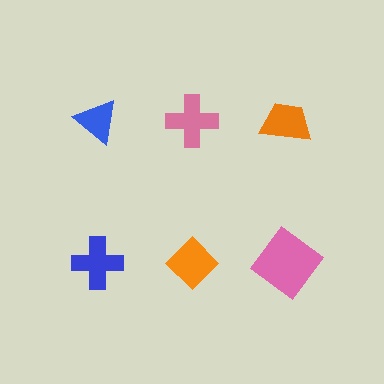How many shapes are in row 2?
3 shapes.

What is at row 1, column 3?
An orange trapezoid.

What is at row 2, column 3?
A pink diamond.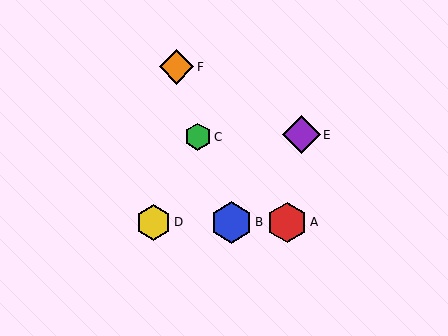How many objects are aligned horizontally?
3 objects (A, B, D) are aligned horizontally.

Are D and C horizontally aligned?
No, D is at y≈222 and C is at y≈137.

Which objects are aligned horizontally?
Objects A, B, D are aligned horizontally.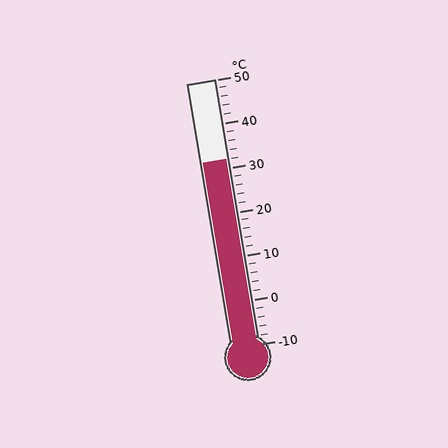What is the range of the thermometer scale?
The thermometer scale ranges from -10°C to 50°C.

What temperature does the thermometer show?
The thermometer shows approximately 32°C.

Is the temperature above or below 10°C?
The temperature is above 10°C.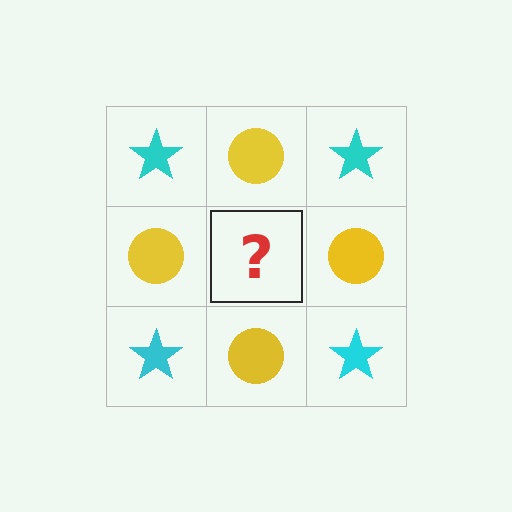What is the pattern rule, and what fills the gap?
The rule is that it alternates cyan star and yellow circle in a checkerboard pattern. The gap should be filled with a cyan star.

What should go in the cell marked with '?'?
The missing cell should contain a cyan star.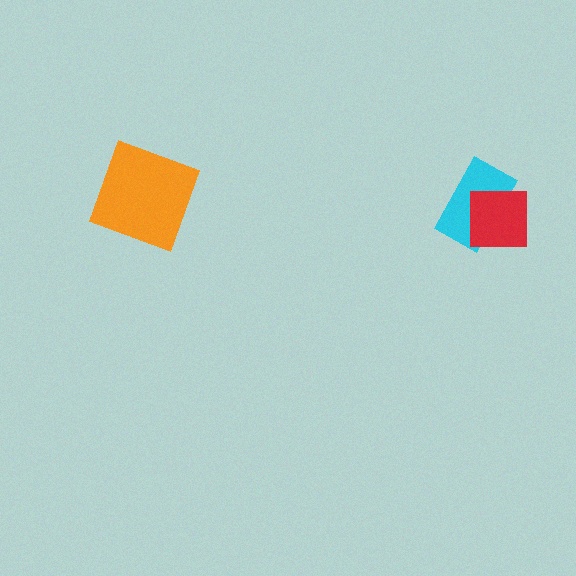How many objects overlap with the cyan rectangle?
1 object overlaps with the cyan rectangle.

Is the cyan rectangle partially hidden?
Yes, it is partially covered by another shape.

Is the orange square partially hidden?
No, no other shape covers it.